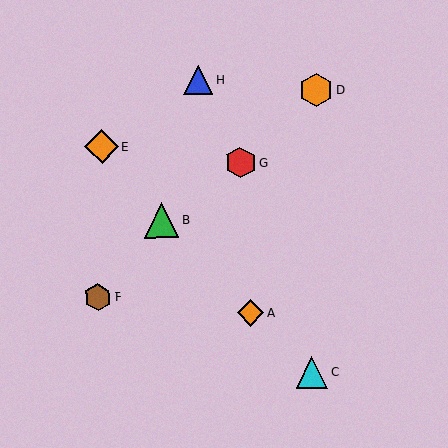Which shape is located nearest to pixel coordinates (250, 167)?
The red hexagon (labeled G) at (240, 162) is nearest to that location.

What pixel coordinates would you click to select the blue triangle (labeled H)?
Click at (198, 80) to select the blue triangle H.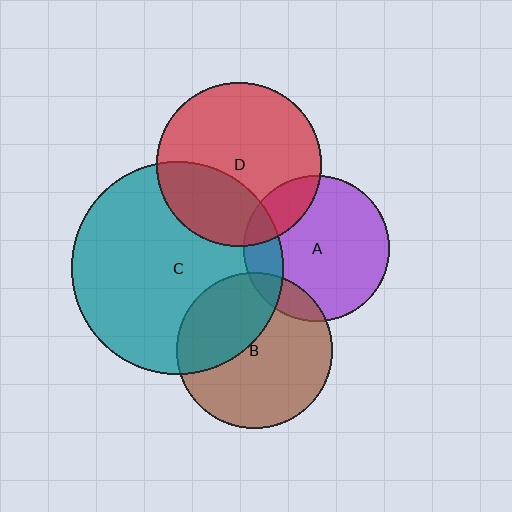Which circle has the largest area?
Circle C (teal).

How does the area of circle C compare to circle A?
Approximately 2.1 times.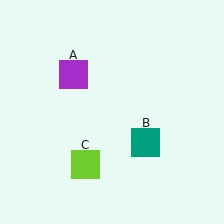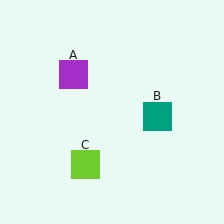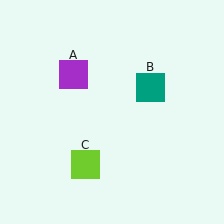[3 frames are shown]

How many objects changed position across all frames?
1 object changed position: teal square (object B).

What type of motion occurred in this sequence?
The teal square (object B) rotated counterclockwise around the center of the scene.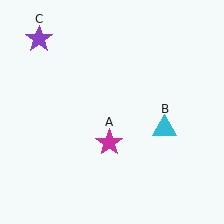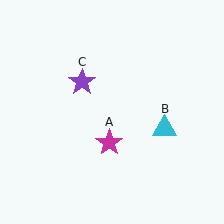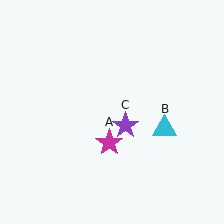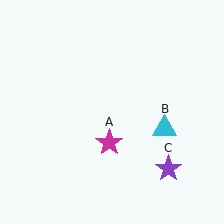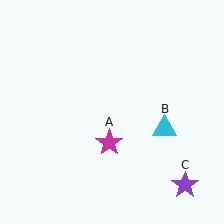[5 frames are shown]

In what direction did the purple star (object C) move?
The purple star (object C) moved down and to the right.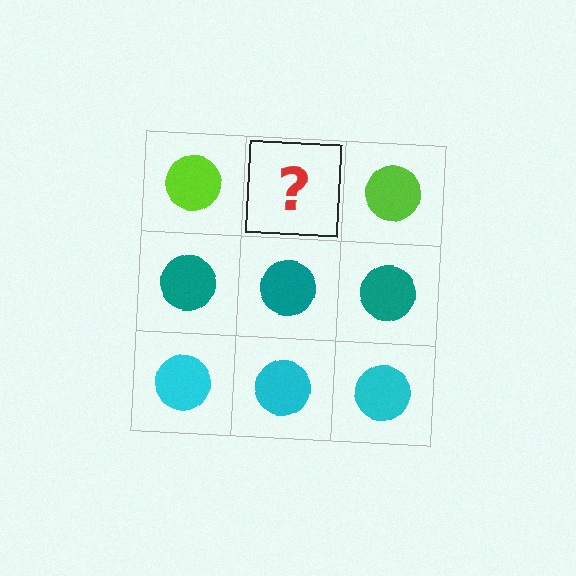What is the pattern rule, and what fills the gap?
The rule is that each row has a consistent color. The gap should be filled with a lime circle.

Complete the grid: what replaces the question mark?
The question mark should be replaced with a lime circle.